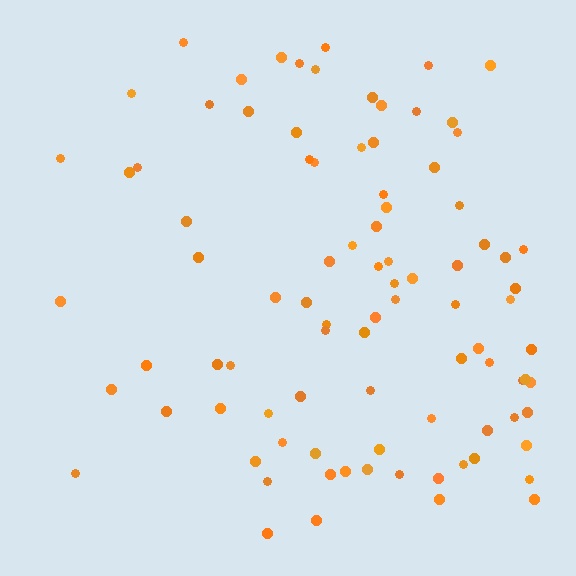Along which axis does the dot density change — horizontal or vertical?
Horizontal.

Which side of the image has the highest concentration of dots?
The right.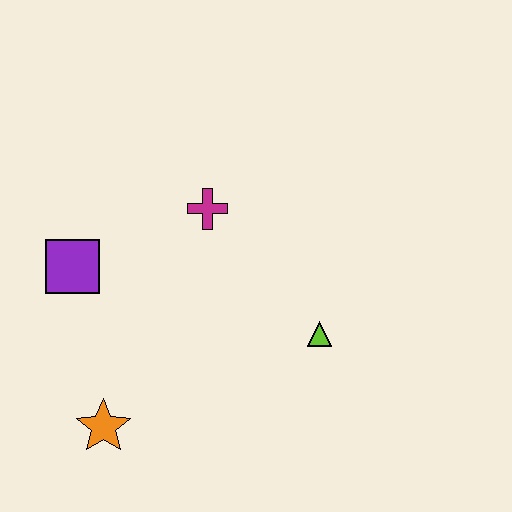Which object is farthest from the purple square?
The lime triangle is farthest from the purple square.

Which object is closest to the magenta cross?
The purple square is closest to the magenta cross.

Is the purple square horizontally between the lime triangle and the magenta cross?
No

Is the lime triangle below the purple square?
Yes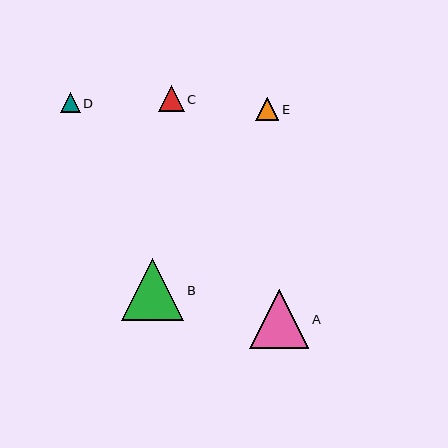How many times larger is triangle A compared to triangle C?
Triangle A is approximately 2.3 times the size of triangle C.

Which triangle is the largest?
Triangle B is the largest with a size of approximately 62 pixels.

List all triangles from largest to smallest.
From largest to smallest: B, A, C, E, D.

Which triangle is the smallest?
Triangle D is the smallest with a size of approximately 20 pixels.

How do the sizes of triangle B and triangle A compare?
Triangle B and triangle A are approximately the same size.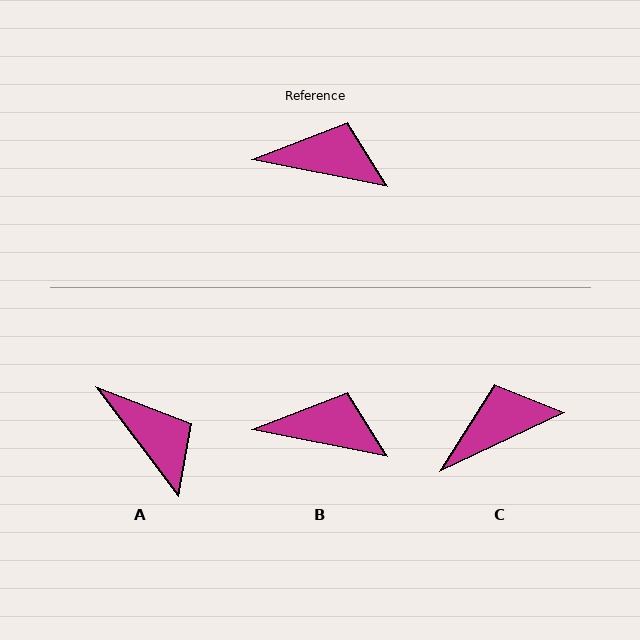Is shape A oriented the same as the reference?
No, it is off by about 42 degrees.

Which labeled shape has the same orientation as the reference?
B.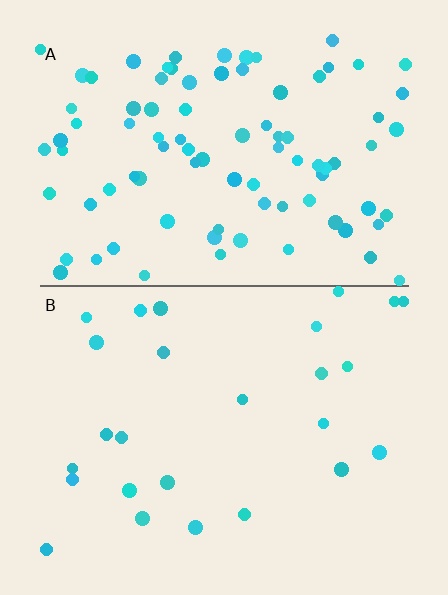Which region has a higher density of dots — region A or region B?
A (the top).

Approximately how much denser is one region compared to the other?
Approximately 3.4× — region A over region B.